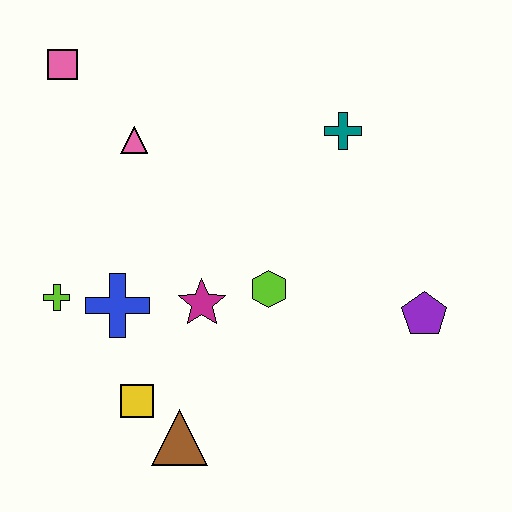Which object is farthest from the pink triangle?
The purple pentagon is farthest from the pink triangle.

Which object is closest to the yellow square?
The brown triangle is closest to the yellow square.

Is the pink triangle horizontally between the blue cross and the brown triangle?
Yes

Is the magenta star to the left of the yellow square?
No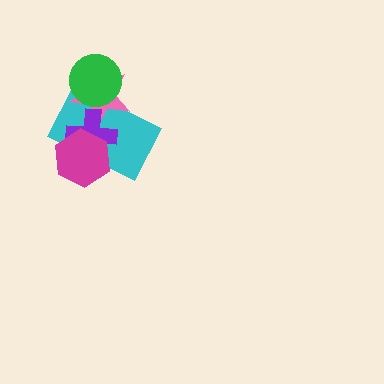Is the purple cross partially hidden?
Yes, it is partially covered by another shape.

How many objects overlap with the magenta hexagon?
2 objects overlap with the magenta hexagon.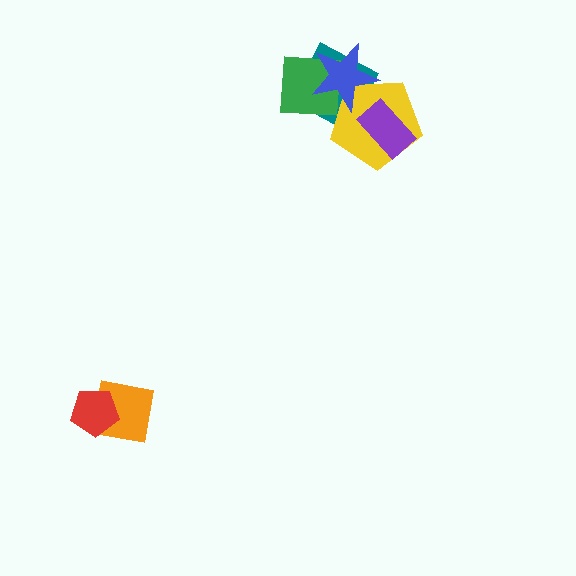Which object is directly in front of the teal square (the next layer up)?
The yellow pentagon is directly in front of the teal square.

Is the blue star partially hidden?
No, no other shape covers it.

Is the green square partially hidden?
Yes, it is partially covered by another shape.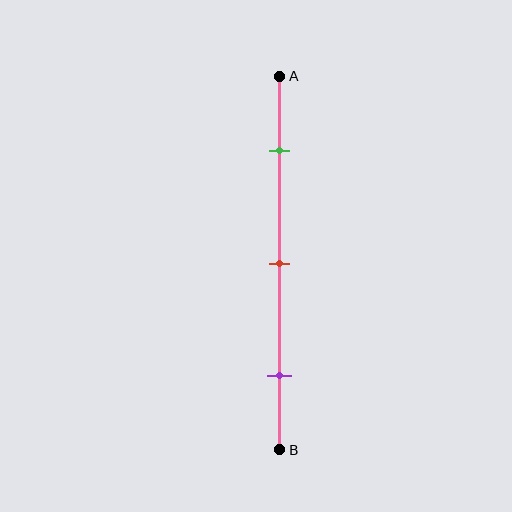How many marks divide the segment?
There are 3 marks dividing the segment.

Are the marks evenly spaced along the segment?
Yes, the marks are approximately evenly spaced.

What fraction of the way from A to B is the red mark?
The red mark is approximately 50% (0.5) of the way from A to B.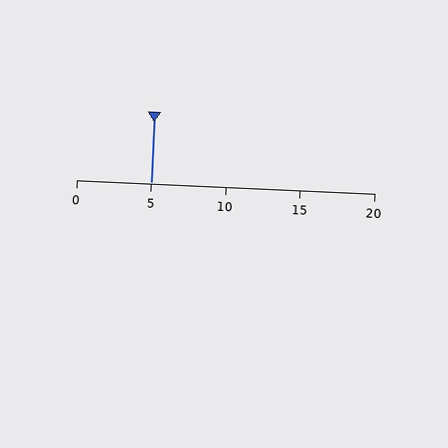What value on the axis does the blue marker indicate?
The marker indicates approximately 5.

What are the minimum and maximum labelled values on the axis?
The axis runs from 0 to 20.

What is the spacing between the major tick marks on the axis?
The major ticks are spaced 5 apart.